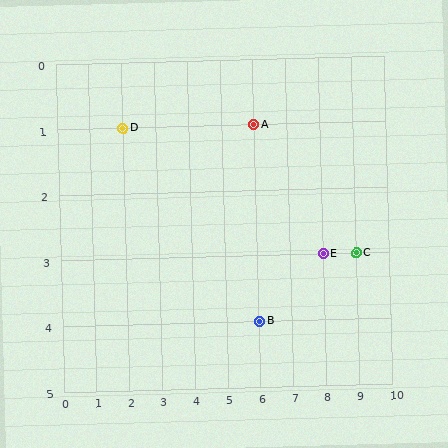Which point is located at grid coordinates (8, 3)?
Point E is at (8, 3).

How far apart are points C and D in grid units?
Points C and D are 7 columns and 2 rows apart (about 7.3 grid units diagonally).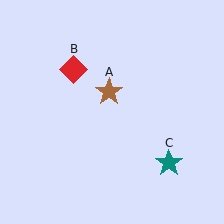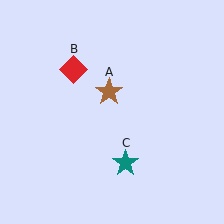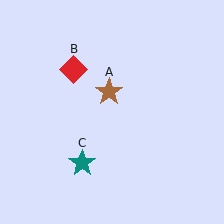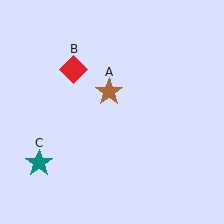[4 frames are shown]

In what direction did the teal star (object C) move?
The teal star (object C) moved left.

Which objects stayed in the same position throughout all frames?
Brown star (object A) and red diamond (object B) remained stationary.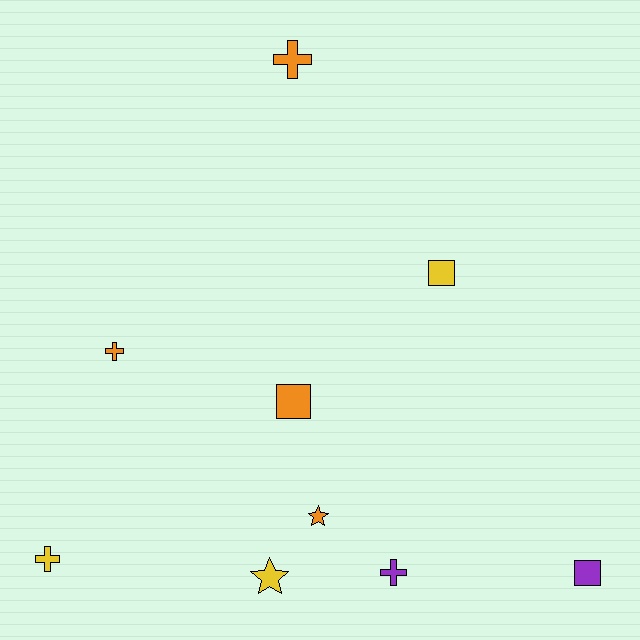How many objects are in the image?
There are 9 objects.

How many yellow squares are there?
There is 1 yellow square.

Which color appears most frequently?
Orange, with 4 objects.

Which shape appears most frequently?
Cross, with 4 objects.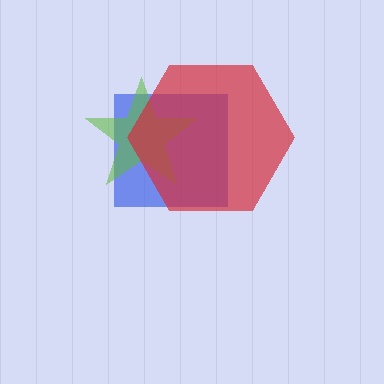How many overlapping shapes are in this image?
There are 3 overlapping shapes in the image.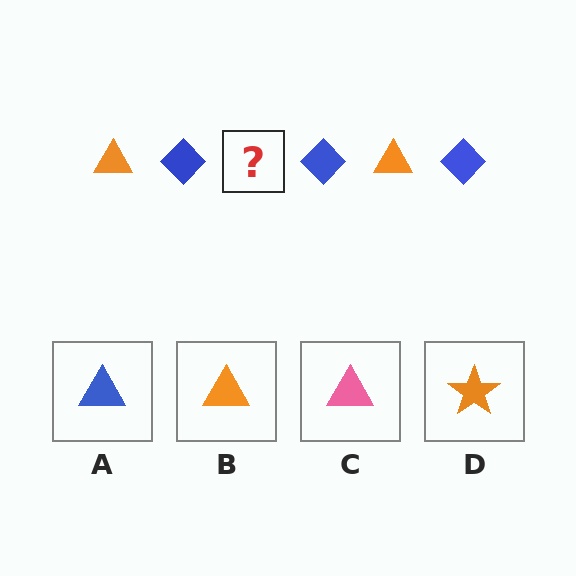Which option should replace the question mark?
Option B.